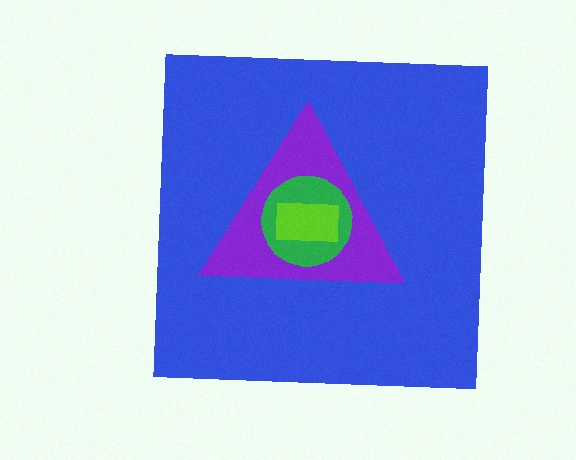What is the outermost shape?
The blue square.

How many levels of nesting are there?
4.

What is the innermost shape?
The lime rectangle.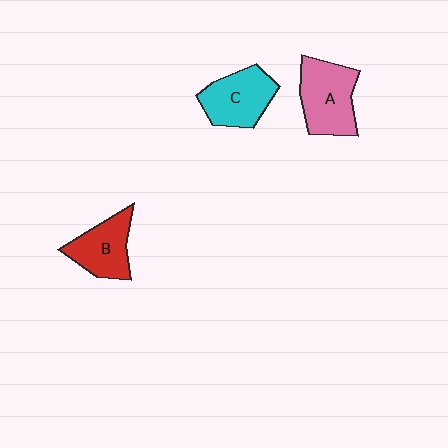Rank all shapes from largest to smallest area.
From largest to smallest: A (pink), C (cyan), B (red).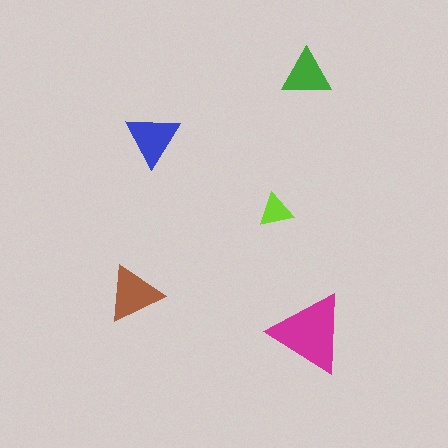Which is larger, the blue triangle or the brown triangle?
The brown one.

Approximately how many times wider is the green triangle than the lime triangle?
About 1.5 times wider.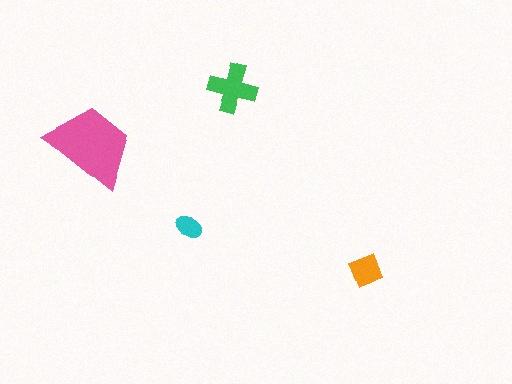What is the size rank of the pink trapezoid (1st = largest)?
1st.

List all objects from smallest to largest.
The cyan ellipse, the orange diamond, the green cross, the pink trapezoid.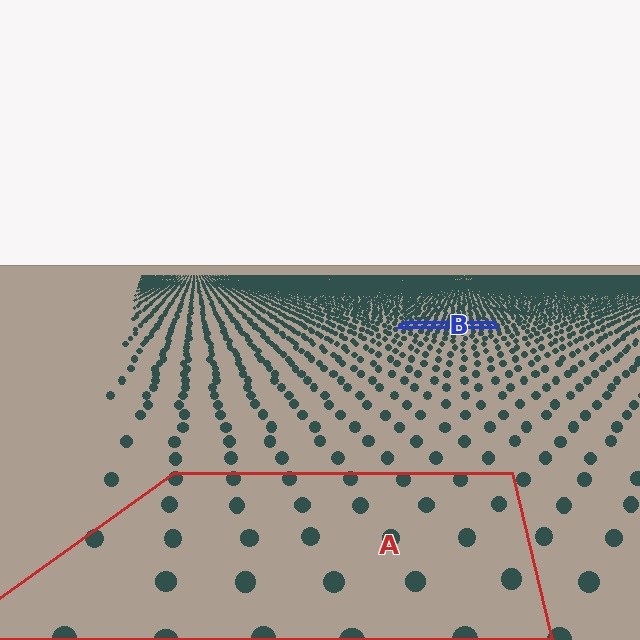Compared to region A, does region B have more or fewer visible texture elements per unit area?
Region B has more texture elements per unit area — they are packed more densely because it is farther away.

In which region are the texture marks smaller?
The texture marks are smaller in region B, because it is farther away.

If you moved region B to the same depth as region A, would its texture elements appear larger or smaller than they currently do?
They would appear larger. At a closer depth, the same texture elements are projected at a bigger on-screen size.